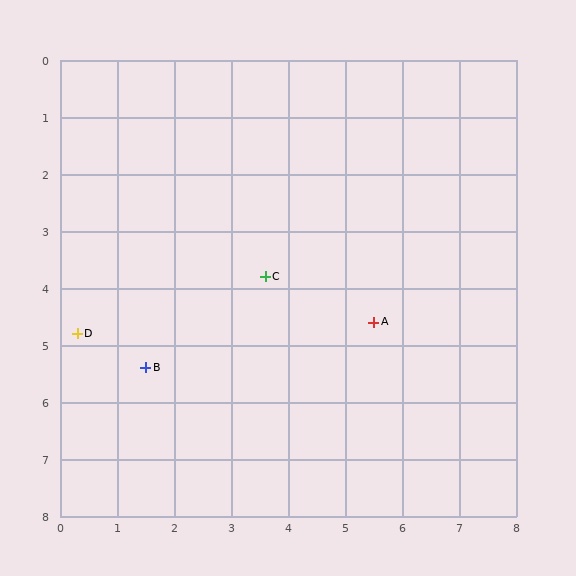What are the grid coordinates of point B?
Point B is at approximately (1.5, 5.4).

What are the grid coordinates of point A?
Point A is at approximately (5.5, 4.6).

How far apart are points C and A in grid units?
Points C and A are about 2.1 grid units apart.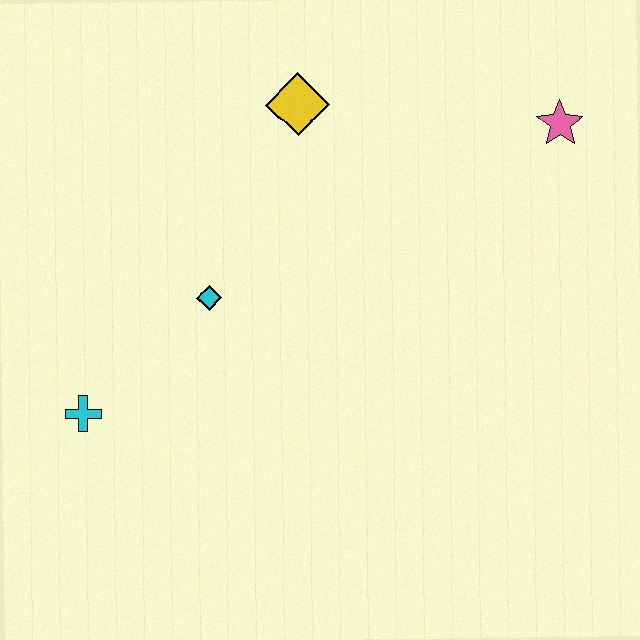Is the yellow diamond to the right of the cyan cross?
Yes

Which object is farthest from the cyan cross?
The pink star is farthest from the cyan cross.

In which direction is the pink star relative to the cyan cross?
The pink star is to the right of the cyan cross.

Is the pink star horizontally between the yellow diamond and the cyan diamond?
No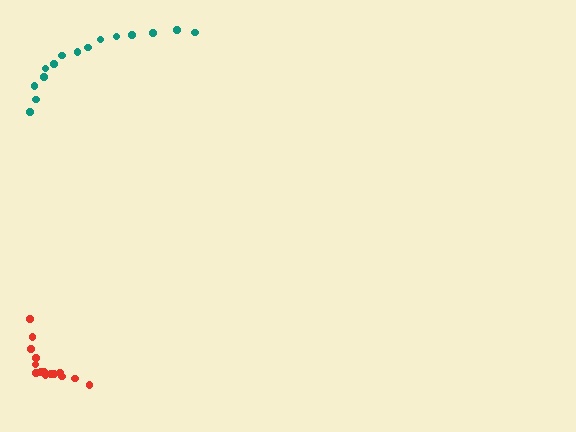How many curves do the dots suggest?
There are 2 distinct paths.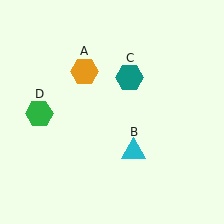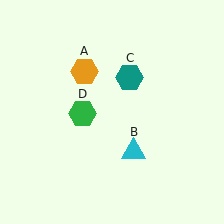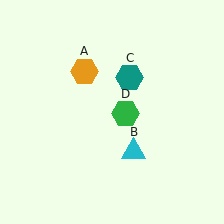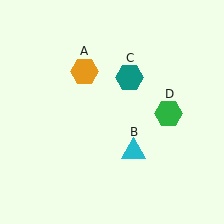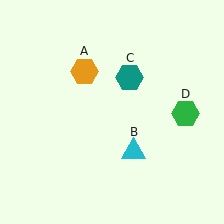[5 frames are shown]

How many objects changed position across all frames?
1 object changed position: green hexagon (object D).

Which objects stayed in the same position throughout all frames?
Orange hexagon (object A) and cyan triangle (object B) and teal hexagon (object C) remained stationary.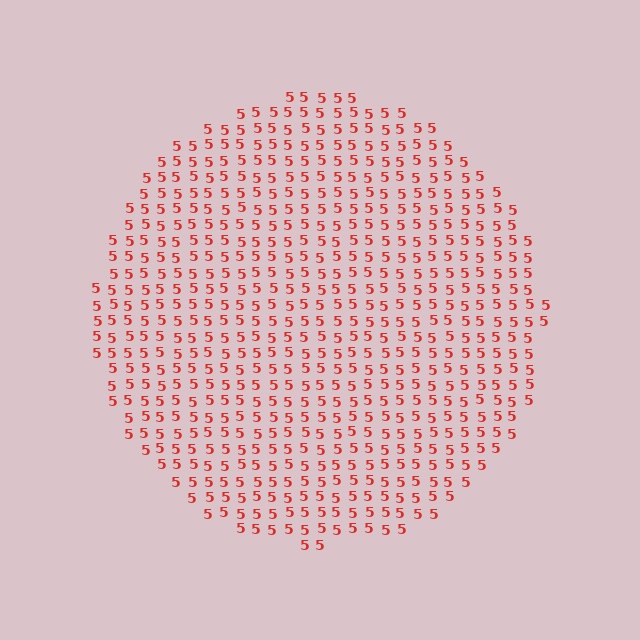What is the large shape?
The large shape is a circle.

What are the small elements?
The small elements are digit 5's.